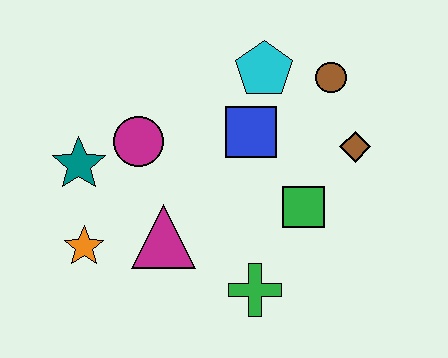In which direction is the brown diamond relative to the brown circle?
The brown diamond is below the brown circle.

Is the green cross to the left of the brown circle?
Yes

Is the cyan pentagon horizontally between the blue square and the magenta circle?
No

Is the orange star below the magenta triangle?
Yes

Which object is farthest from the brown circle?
The orange star is farthest from the brown circle.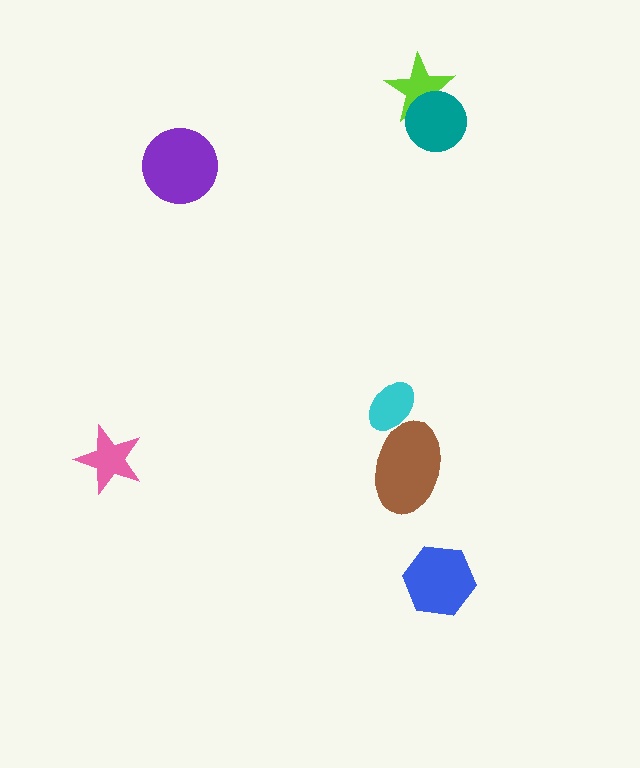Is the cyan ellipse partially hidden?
Yes, it is partially covered by another shape.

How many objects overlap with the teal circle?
1 object overlaps with the teal circle.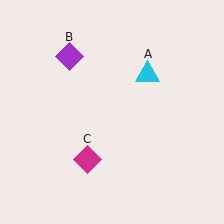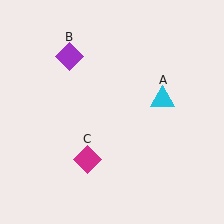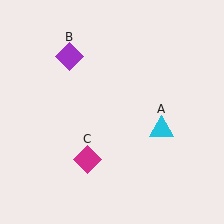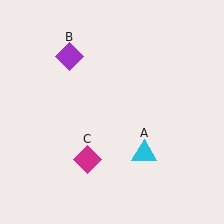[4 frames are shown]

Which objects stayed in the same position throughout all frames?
Purple diamond (object B) and magenta diamond (object C) remained stationary.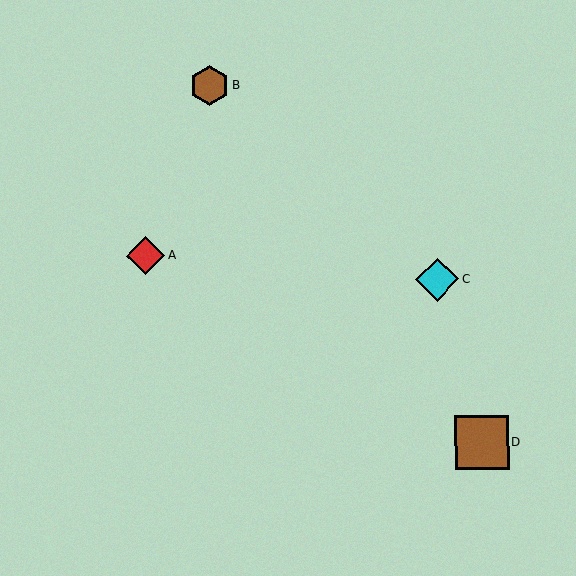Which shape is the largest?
The brown square (labeled D) is the largest.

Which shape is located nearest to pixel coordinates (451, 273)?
The cyan diamond (labeled C) at (437, 279) is nearest to that location.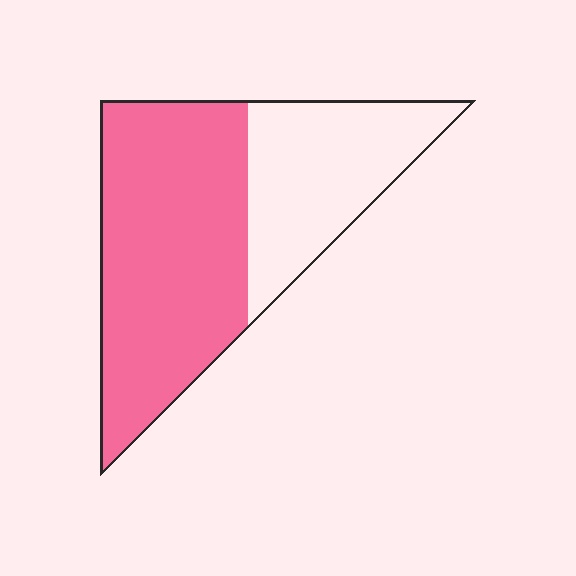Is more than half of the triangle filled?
Yes.